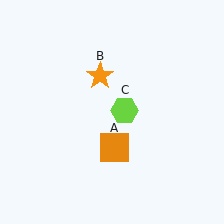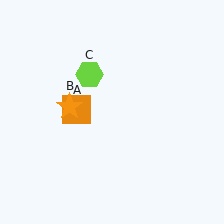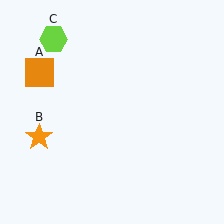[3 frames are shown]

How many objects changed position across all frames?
3 objects changed position: orange square (object A), orange star (object B), lime hexagon (object C).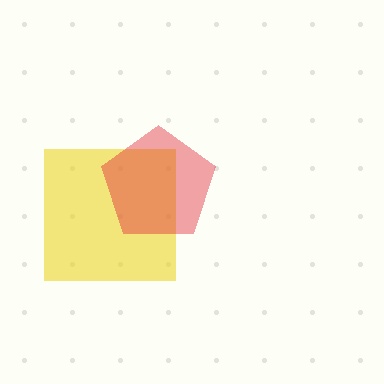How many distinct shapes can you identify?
There are 2 distinct shapes: a yellow square, a red pentagon.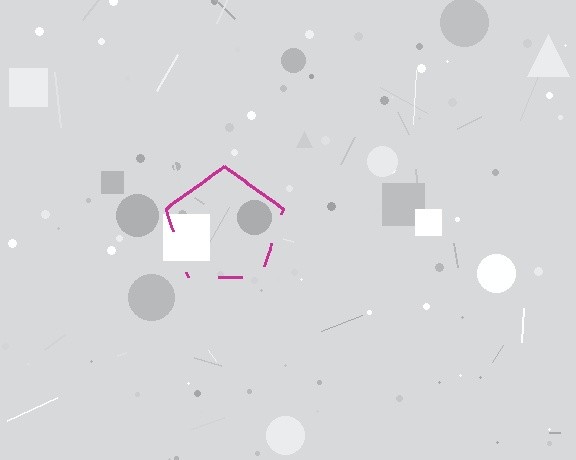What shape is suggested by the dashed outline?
The dashed outline suggests a pentagon.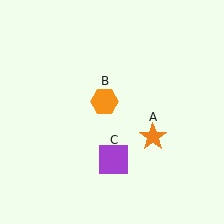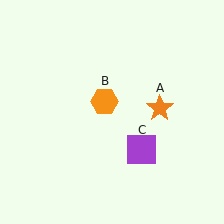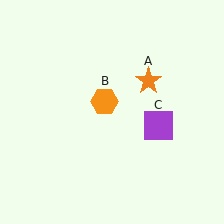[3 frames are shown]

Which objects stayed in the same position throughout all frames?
Orange hexagon (object B) remained stationary.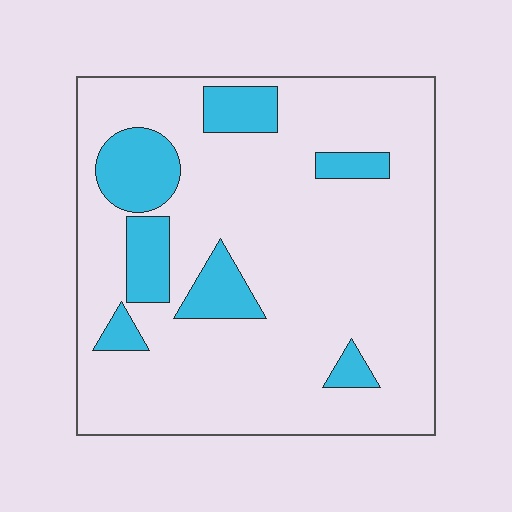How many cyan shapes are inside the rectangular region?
7.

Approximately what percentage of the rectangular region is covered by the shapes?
Approximately 15%.